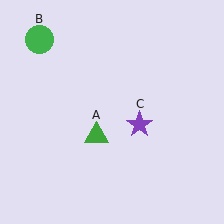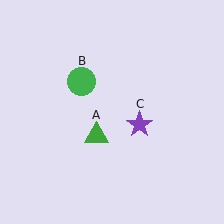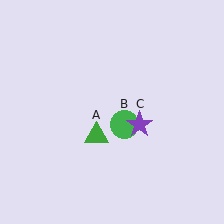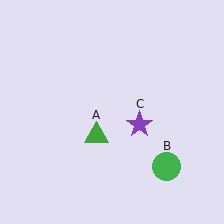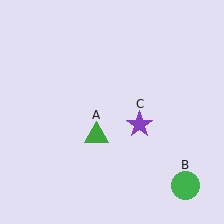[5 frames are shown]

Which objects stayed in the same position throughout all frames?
Green triangle (object A) and purple star (object C) remained stationary.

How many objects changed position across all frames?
1 object changed position: green circle (object B).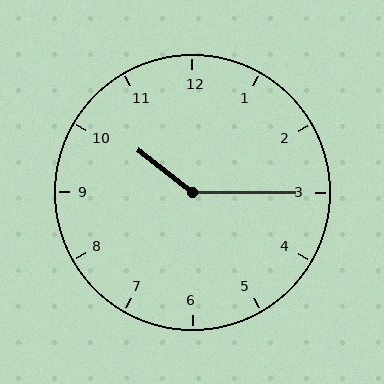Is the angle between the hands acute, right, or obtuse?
It is obtuse.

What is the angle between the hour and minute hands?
Approximately 142 degrees.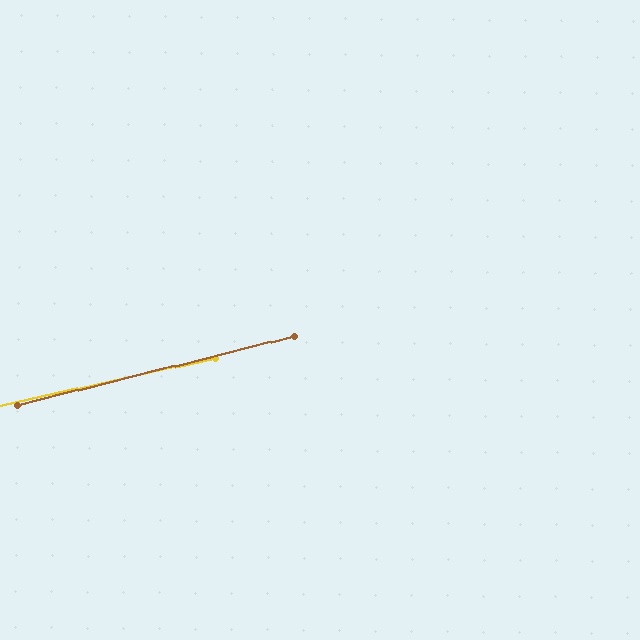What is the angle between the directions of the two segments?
Approximately 1 degree.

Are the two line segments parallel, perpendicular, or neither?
Parallel — their directions differ by only 1.5°.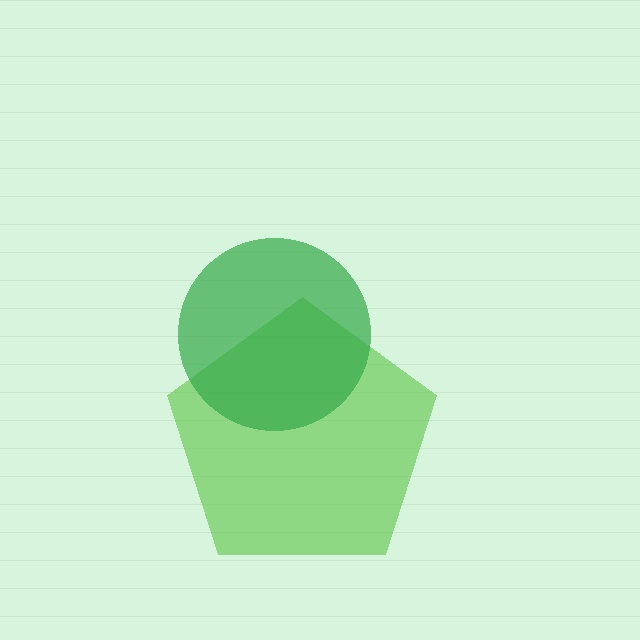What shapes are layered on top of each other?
The layered shapes are: a lime pentagon, a green circle.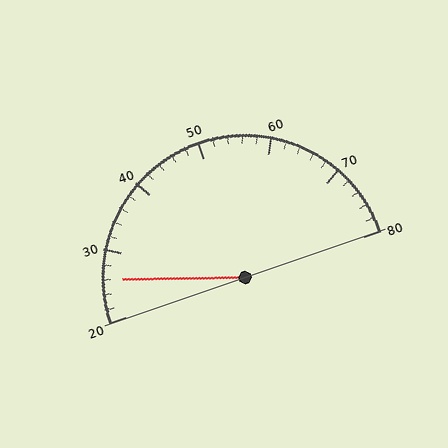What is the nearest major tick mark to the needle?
The nearest major tick mark is 30.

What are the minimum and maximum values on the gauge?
The gauge ranges from 20 to 80.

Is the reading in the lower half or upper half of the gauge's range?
The reading is in the lower half of the range (20 to 80).